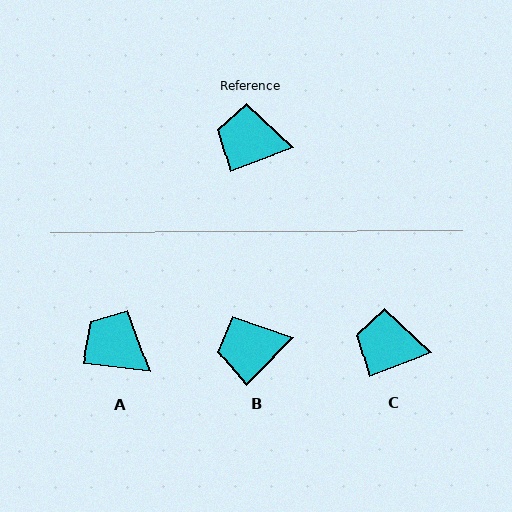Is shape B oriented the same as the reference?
No, it is off by about 24 degrees.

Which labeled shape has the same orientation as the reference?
C.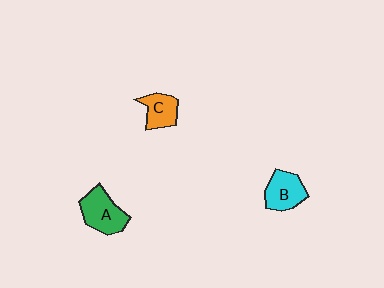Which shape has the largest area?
Shape A (green).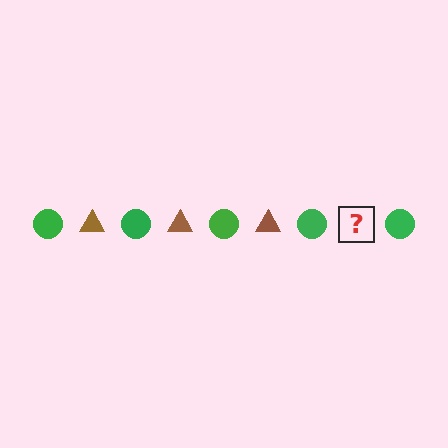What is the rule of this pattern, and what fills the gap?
The rule is that the pattern alternates between green circle and brown triangle. The gap should be filled with a brown triangle.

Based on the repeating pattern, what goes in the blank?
The blank should be a brown triangle.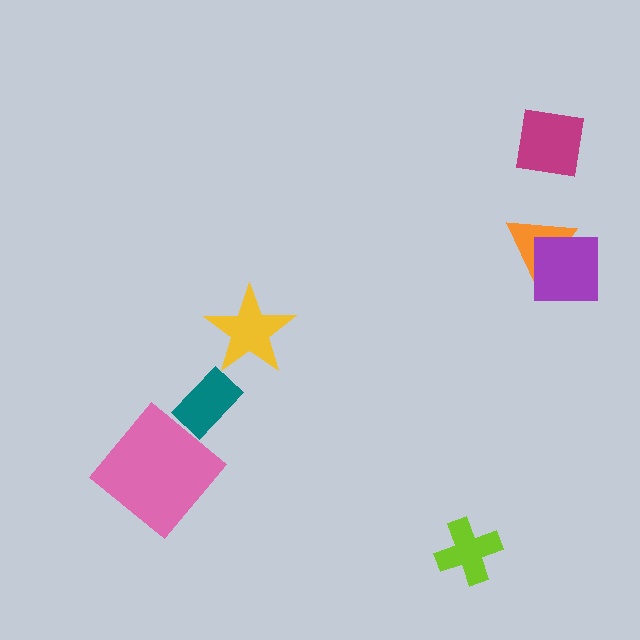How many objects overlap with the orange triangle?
1 object overlaps with the orange triangle.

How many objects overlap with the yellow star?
0 objects overlap with the yellow star.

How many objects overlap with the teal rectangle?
0 objects overlap with the teal rectangle.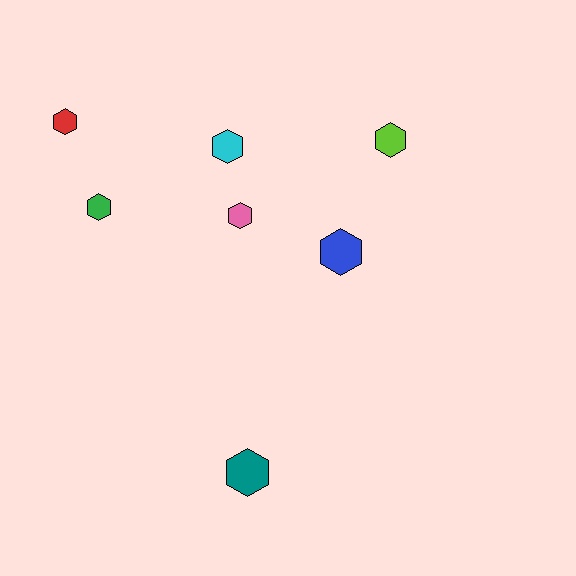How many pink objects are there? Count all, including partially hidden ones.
There is 1 pink object.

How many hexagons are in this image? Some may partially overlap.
There are 7 hexagons.